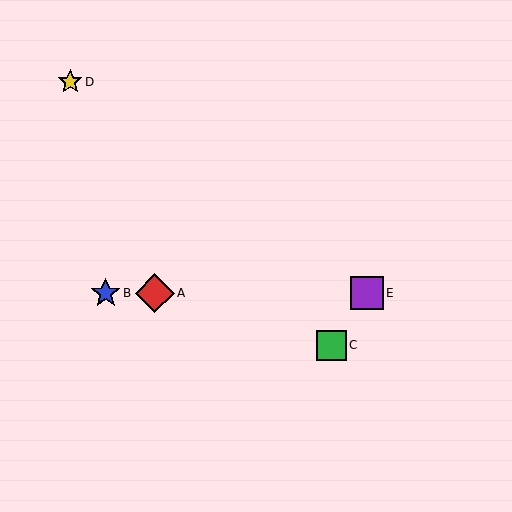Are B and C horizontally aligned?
No, B is at y≈293 and C is at y≈345.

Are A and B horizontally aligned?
Yes, both are at y≈293.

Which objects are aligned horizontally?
Objects A, B, E are aligned horizontally.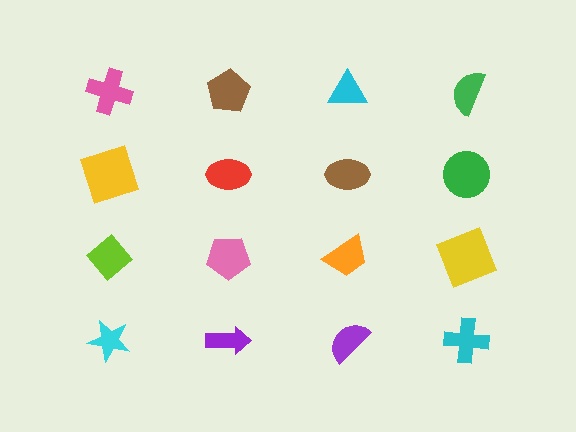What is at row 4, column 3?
A purple semicircle.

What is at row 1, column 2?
A brown pentagon.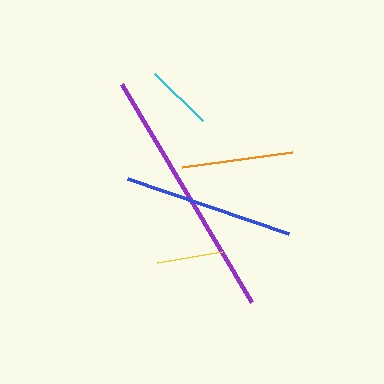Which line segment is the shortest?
The yellow line is the shortest at approximately 66 pixels.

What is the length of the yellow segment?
The yellow segment is approximately 66 pixels long.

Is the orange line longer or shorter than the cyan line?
The orange line is longer than the cyan line.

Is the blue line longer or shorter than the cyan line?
The blue line is longer than the cyan line.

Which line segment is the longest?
The purple line is the longest at approximately 254 pixels.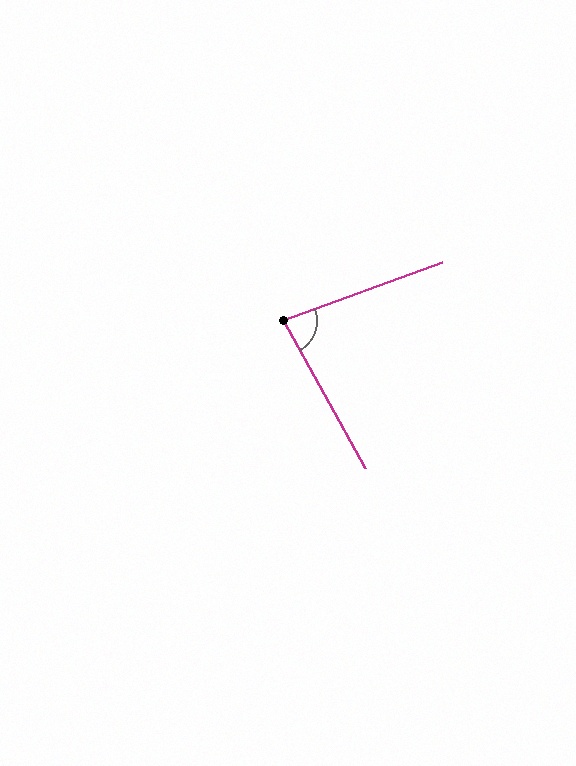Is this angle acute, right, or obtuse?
It is acute.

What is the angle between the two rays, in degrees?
Approximately 81 degrees.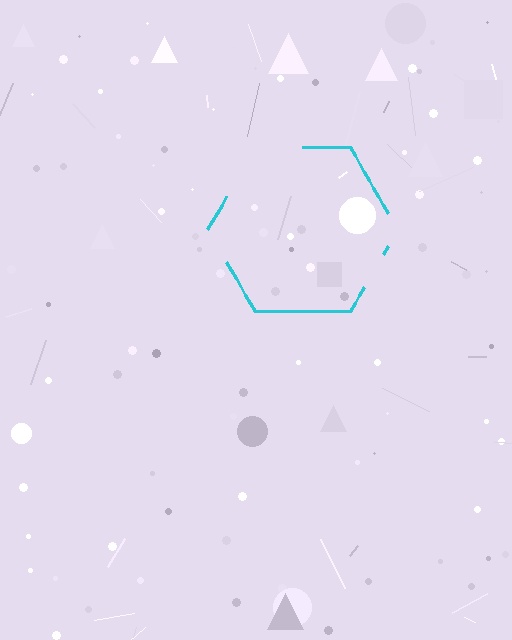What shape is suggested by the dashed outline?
The dashed outline suggests a hexagon.